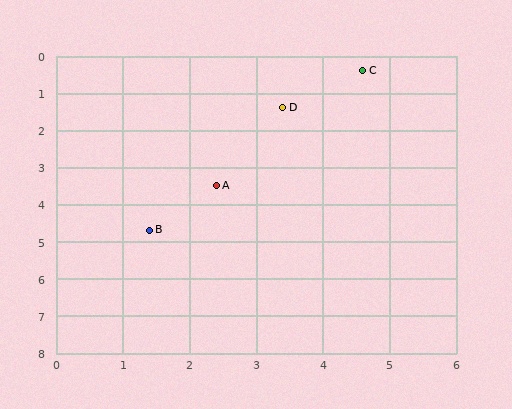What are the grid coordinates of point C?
Point C is at approximately (4.6, 0.4).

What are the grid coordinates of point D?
Point D is at approximately (3.4, 1.4).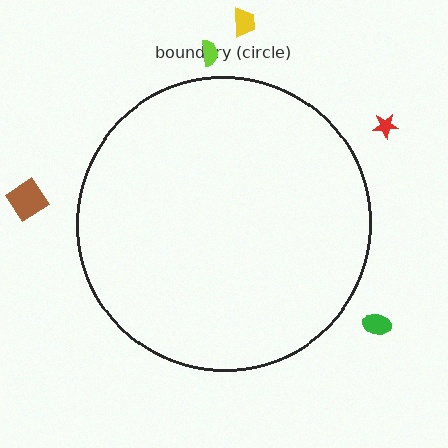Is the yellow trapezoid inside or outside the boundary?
Outside.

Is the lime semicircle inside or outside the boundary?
Outside.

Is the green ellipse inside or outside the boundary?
Outside.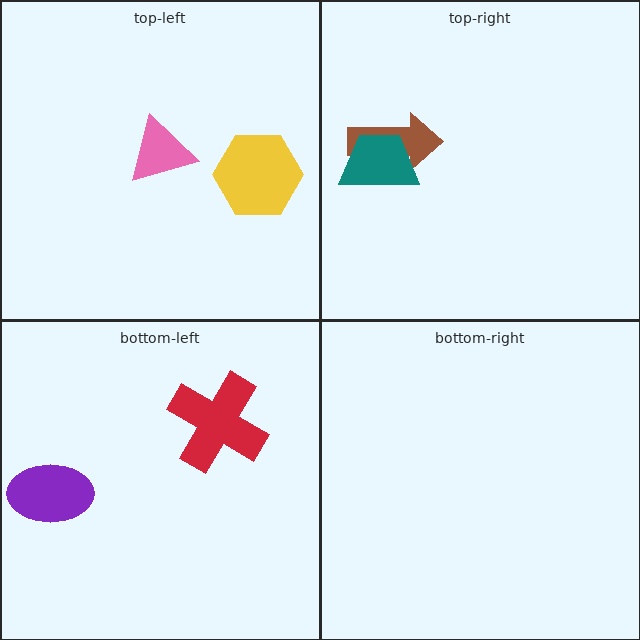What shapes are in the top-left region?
The pink triangle, the yellow hexagon.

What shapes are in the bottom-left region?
The red cross, the purple ellipse.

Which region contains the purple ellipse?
The bottom-left region.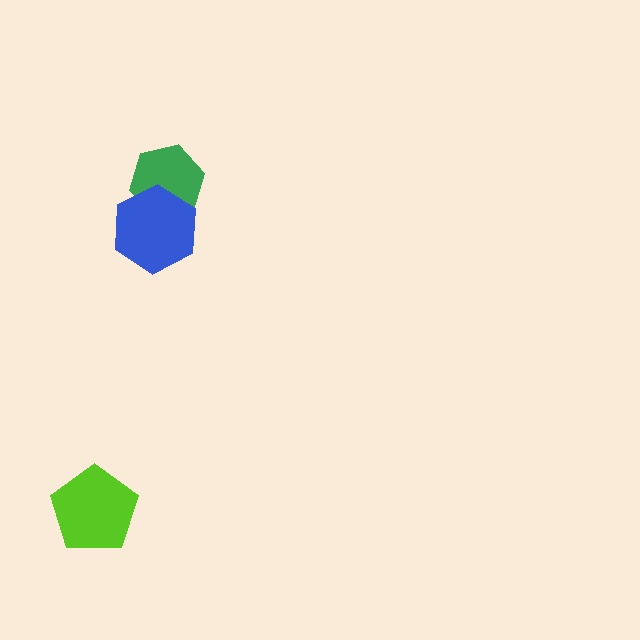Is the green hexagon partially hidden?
Yes, it is partially covered by another shape.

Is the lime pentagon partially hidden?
No, no other shape covers it.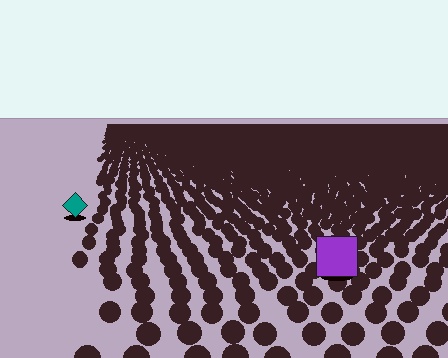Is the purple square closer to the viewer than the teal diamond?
Yes. The purple square is closer — you can tell from the texture gradient: the ground texture is coarser near it.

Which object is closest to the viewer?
The purple square is closest. The texture marks near it are larger and more spread out.